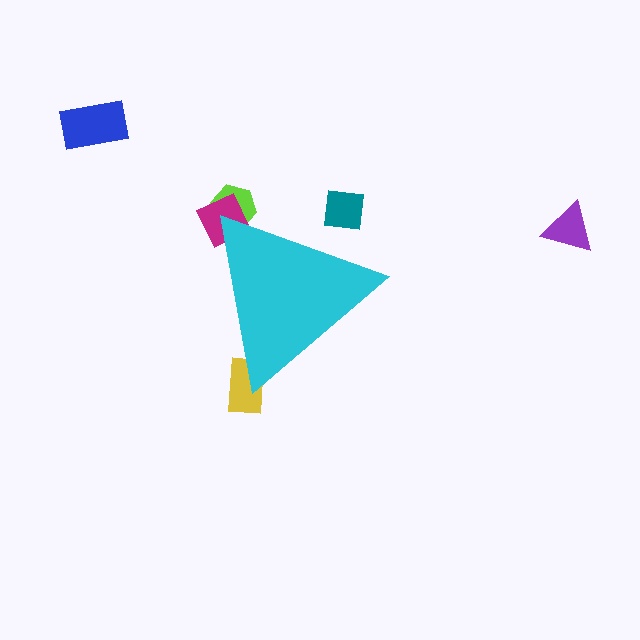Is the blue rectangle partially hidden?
No, the blue rectangle is fully visible.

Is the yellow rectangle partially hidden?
Yes, the yellow rectangle is partially hidden behind the cyan triangle.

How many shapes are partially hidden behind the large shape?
4 shapes are partially hidden.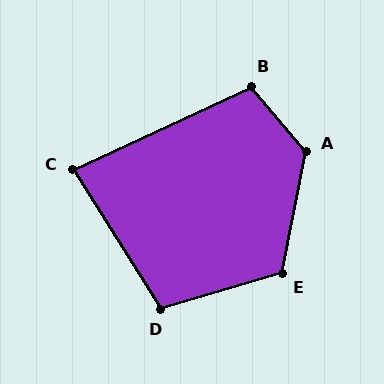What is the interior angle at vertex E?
Approximately 118 degrees (obtuse).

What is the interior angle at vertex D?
Approximately 106 degrees (obtuse).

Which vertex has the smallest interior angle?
C, at approximately 83 degrees.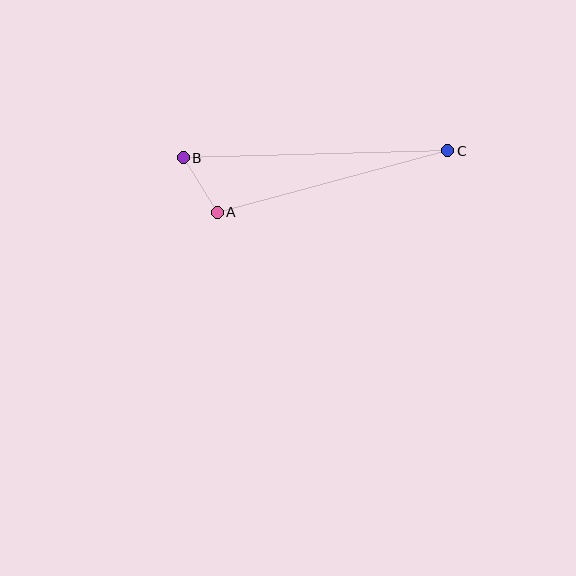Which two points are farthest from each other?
Points B and C are farthest from each other.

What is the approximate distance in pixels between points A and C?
The distance between A and C is approximately 239 pixels.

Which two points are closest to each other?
Points A and B are closest to each other.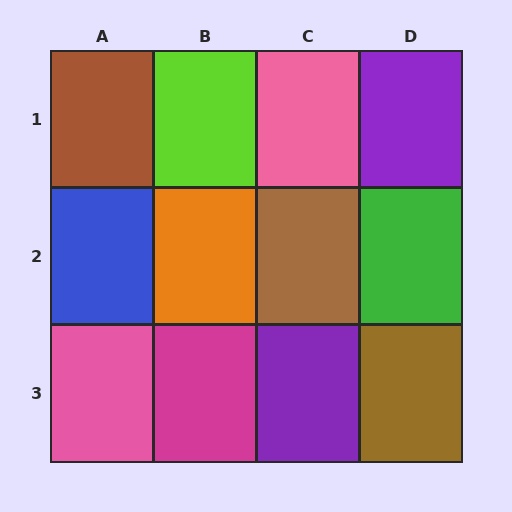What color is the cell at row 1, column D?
Purple.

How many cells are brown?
3 cells are brown.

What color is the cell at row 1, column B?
Lime.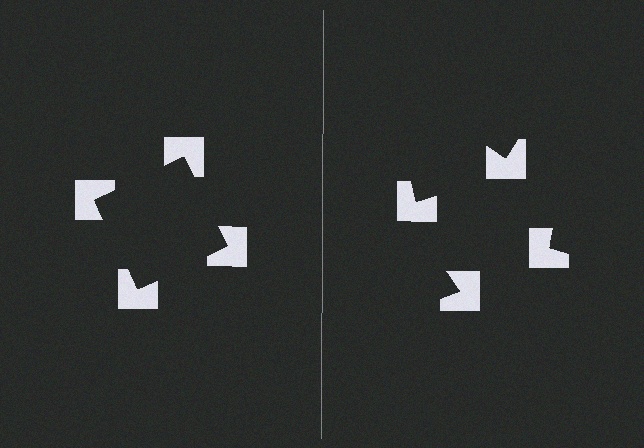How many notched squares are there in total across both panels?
8 — 4 on each side.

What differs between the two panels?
The notched squares are positioned identically on both sides; only the wedge orientations differ. On the left they align to a square; on the right they are misaligned.